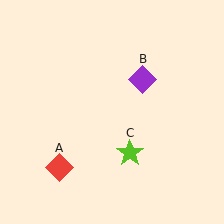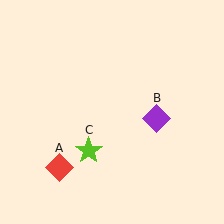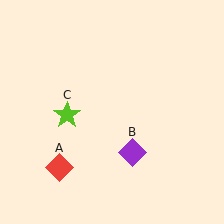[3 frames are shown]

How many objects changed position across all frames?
2 objects changed position: purple diamond (object B), lime star (object C).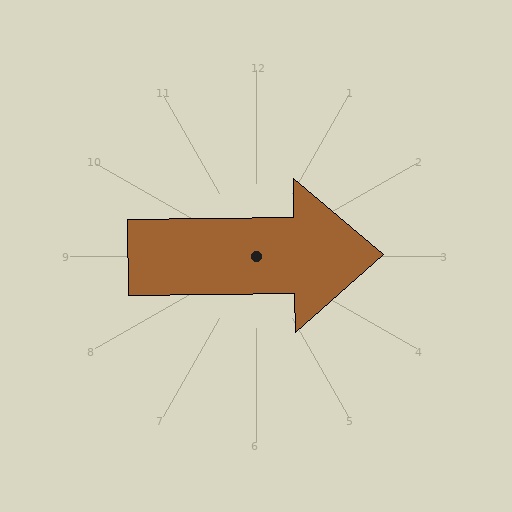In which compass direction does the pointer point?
East.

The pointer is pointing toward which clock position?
Roughly 3 o'clock.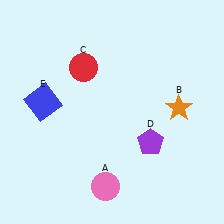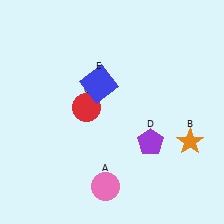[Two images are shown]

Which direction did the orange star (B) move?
The orange star (B) moved down.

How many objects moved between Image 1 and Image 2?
3 objects moved between the two images.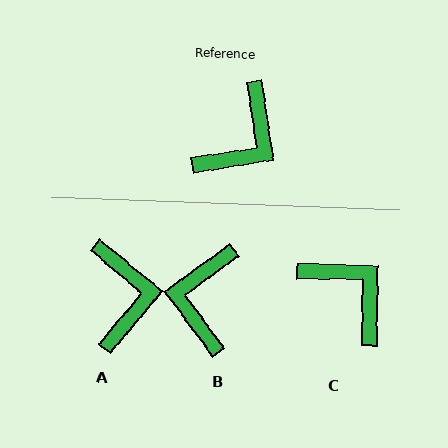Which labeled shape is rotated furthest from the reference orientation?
B, about 153 degrees away.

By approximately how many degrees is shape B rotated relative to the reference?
Approximately 153 degrees clockwise.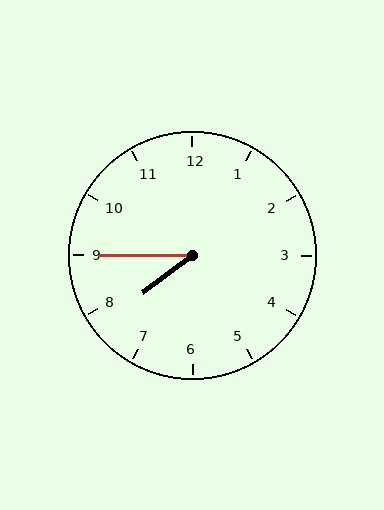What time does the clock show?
7:45.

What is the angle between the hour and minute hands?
Approximately 38 degrees.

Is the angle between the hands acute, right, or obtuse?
It is acute.